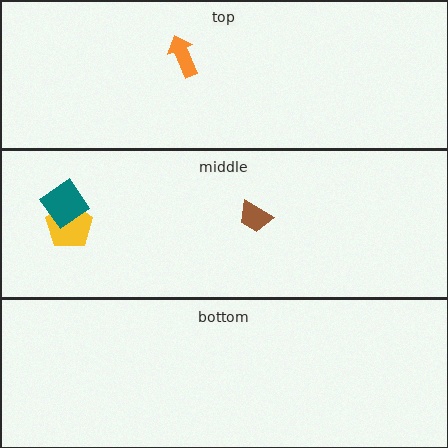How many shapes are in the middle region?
3.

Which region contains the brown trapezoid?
The middle region.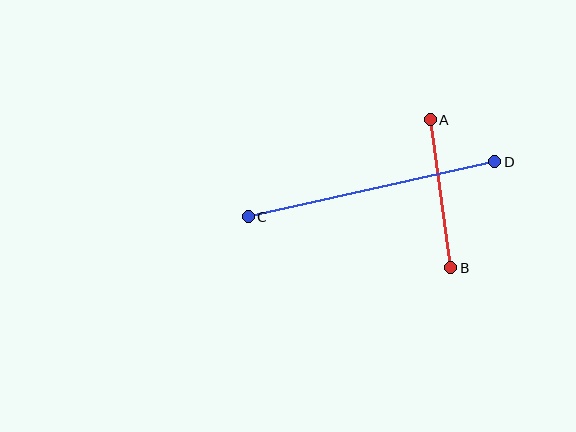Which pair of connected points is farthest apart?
Points C and D are farthest apart.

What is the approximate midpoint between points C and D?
The midpoint is at approximately (372, 189) pixels.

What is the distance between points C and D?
The distance is approximately 253 pixels.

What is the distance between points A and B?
The distance is approximately 149 pixels.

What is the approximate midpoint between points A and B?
The midpoint is at approximately (440, 194) pixels.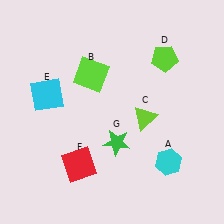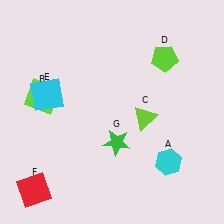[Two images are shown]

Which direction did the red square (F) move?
The red square (F) moved left.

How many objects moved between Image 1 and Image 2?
2 objects moved between the two images.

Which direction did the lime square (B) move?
The lime square (B) moved left.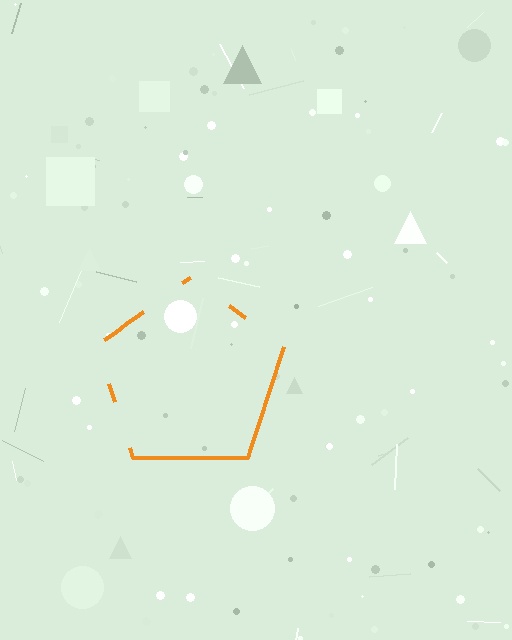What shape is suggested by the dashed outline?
The dashed outline suggests a pentagon.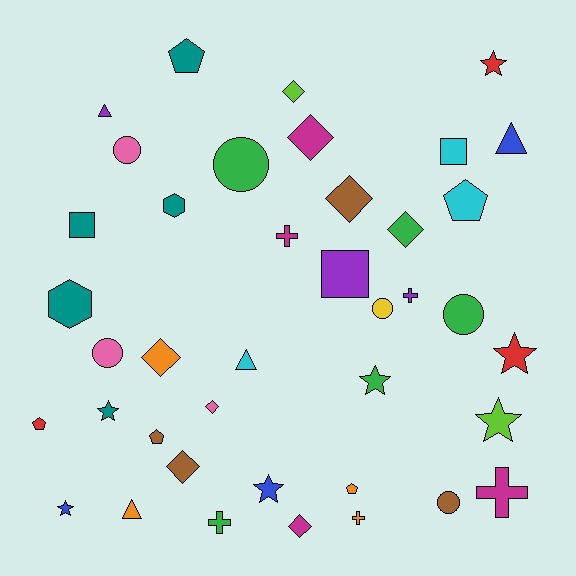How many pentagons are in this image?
There are 5 pentagons.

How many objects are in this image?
There are 40 objects.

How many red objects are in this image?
There are 3 red objects.